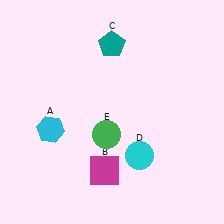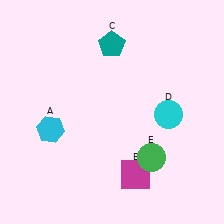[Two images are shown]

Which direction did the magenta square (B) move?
The magenta square (B) moved right.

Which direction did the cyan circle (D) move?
The cyan circle (D) moved up.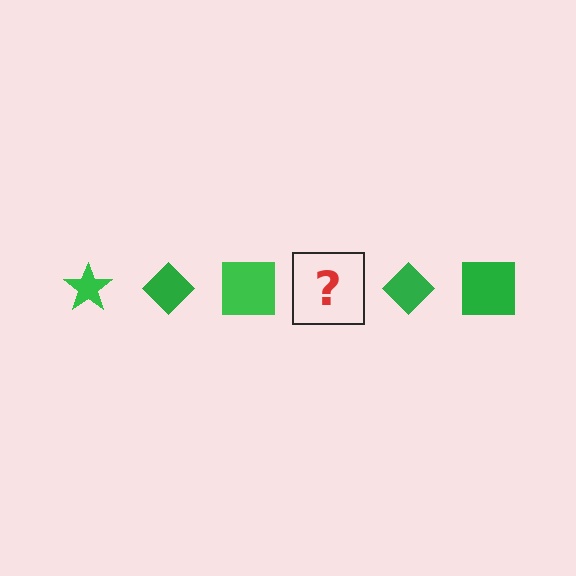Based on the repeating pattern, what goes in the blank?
The blank should be a green star.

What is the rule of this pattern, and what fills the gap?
The rule is that the pattern cycles through star, diamond, square shapes in green. The gap should be filled with a green star.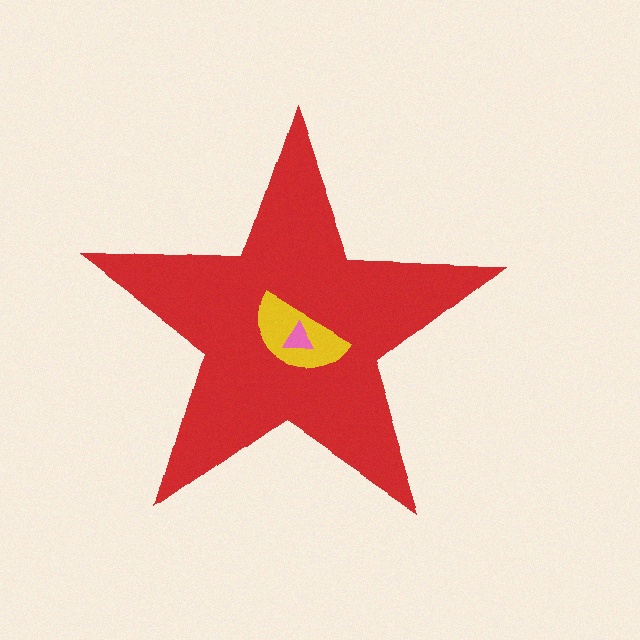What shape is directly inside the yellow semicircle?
The pink triangle.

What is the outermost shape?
The red star.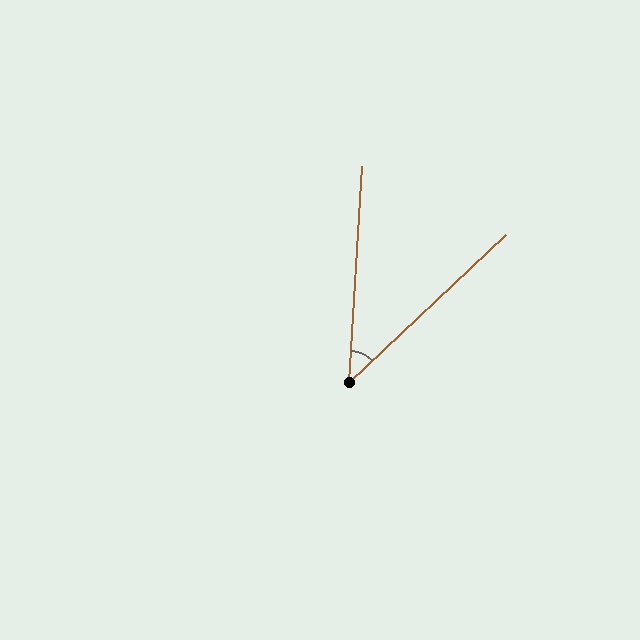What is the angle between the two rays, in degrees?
Approximately 43 degrees.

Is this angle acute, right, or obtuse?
It is acute.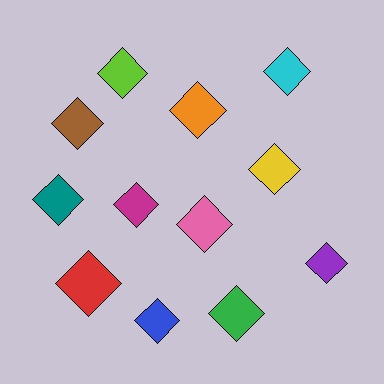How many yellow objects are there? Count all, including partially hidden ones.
There is 1 yellow object.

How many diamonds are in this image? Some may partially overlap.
There are 12 diamonds.